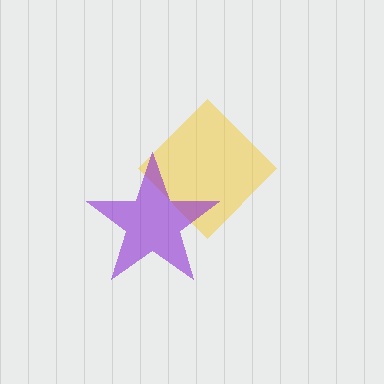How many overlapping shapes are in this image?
There are 2 overlapping shapes in the image.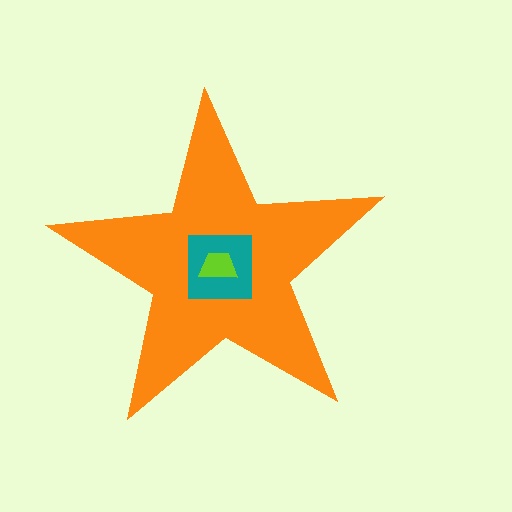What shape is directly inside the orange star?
The teal square.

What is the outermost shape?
The orange star.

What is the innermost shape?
The lime trapezoid.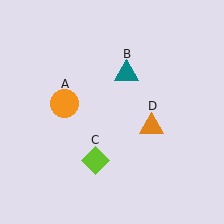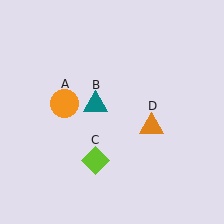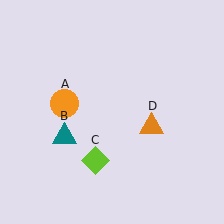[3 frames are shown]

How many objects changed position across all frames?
1 object changed position: teal triangle (object B).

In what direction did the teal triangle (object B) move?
The teal triangle (object B) moved down and to the left.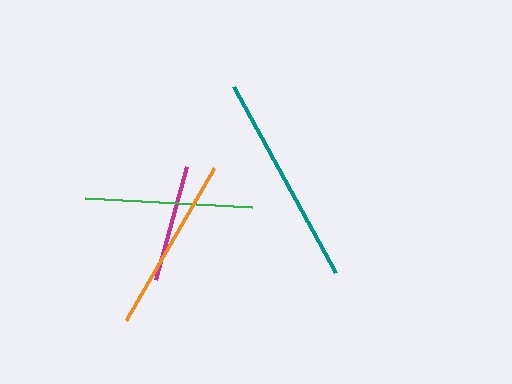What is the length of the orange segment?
The orange segment is approximately 175 pixels long.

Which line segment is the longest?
The teal line is the longest at approximately 213 pixels.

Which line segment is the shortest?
The magenta line is the shortest at approximately 117 pixels.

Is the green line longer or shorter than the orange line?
The orange line is longer than the green line.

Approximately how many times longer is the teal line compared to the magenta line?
The teal line is approximately 1.8 times the length of the magenta line.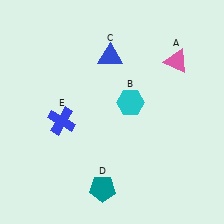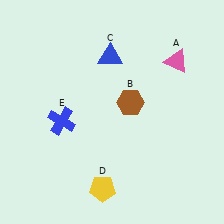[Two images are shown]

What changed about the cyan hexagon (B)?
In Image 1, B is cyan. In Image 2, it changed to brown.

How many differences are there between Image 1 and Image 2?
There are 2 differences between the two images.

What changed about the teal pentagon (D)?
In Image 1, D is teal. In Image 2, it changed to yellow.